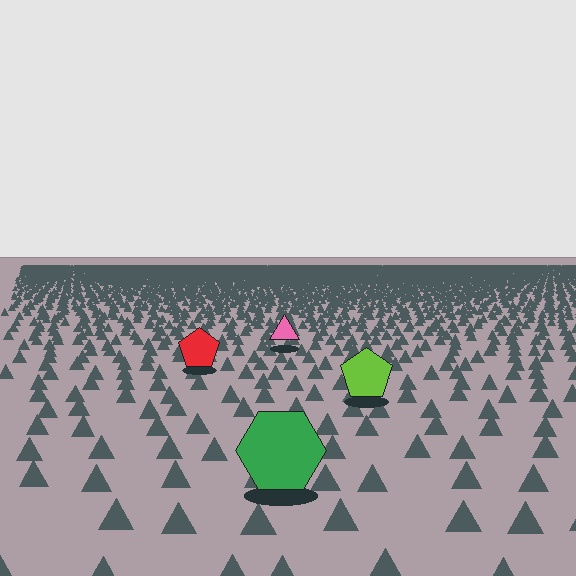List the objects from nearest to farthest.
From nearest to farthest: the green hexagon, the lime pentagon, the red pentagon, the pink triangle.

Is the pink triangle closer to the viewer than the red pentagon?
No. The red pentagon is closer — you can tell from the texture gradient: the ground texture is coarser near it.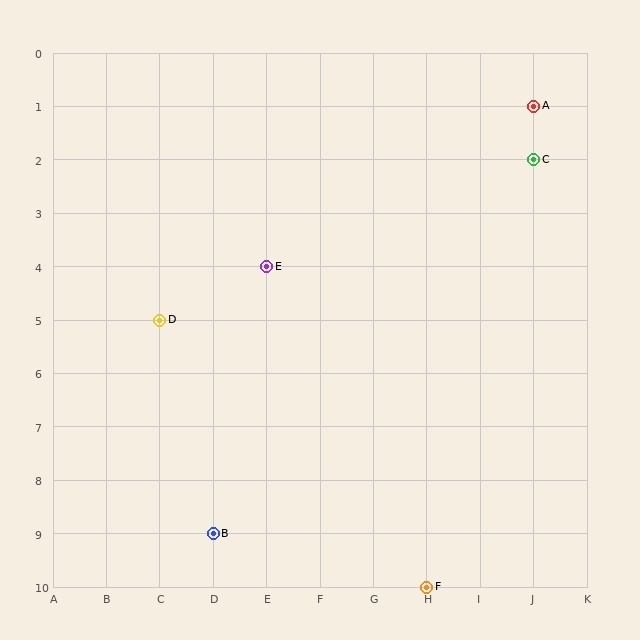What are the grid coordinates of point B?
Point B is at grid coordinates (D, 9).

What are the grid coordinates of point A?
Point A is at grid coordinates (J, 1).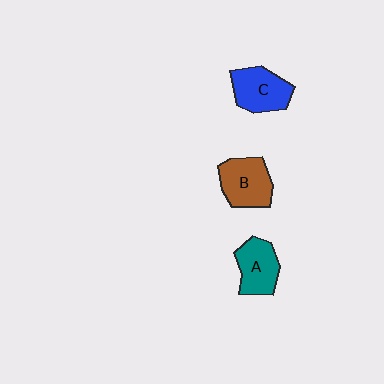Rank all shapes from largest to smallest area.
From largest to smallest: B (brown), C (blue), A (teal).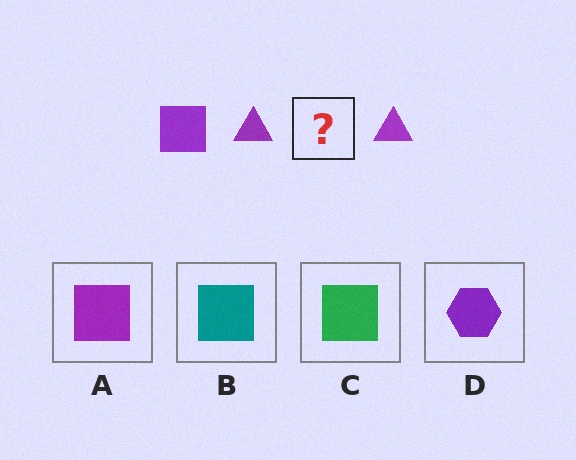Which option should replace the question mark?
Option A.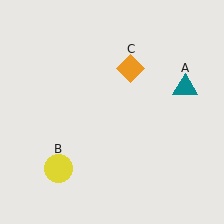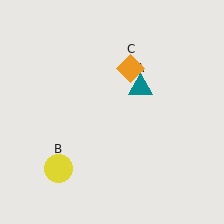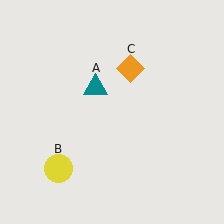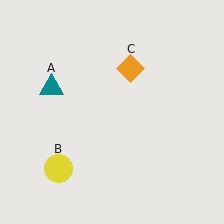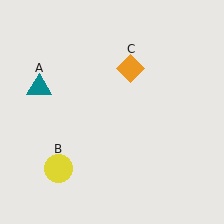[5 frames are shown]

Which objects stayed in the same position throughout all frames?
Yellow circle (object B) and orange diamond (object C) remained stationary.